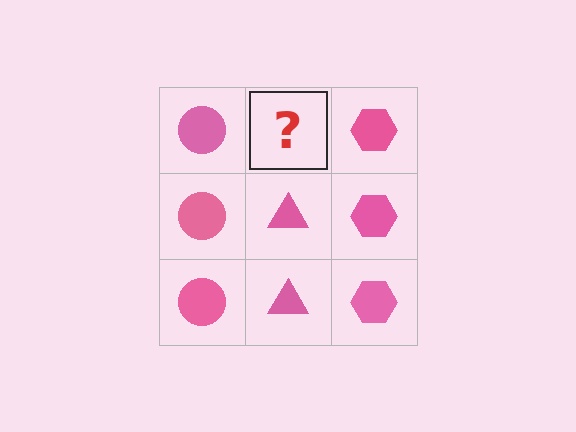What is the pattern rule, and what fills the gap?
The rule is that each column has a consistent shape. The gap should be filled with a pink triangle.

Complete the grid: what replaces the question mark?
The question mark should be replaced with a pink triangle.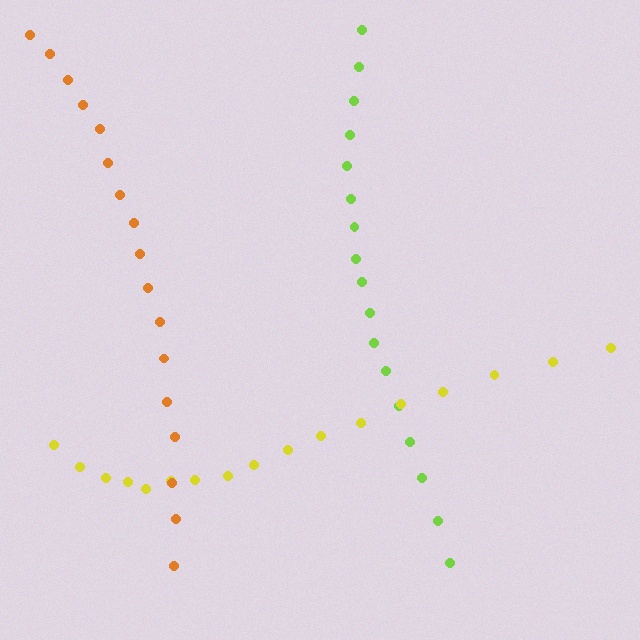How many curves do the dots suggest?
There are 3 distinct paths.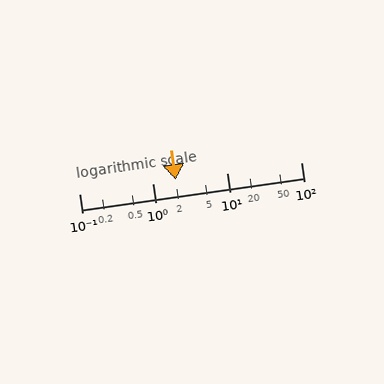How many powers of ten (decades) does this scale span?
The scale spans 3 decades, from 0.1 to 100.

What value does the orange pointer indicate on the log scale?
The pointer indicates approximately 2.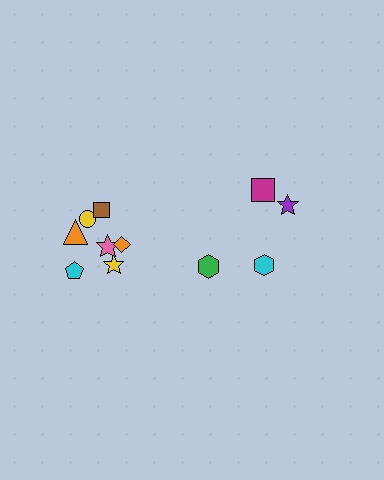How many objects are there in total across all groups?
There are 11 objects.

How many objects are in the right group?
There are 4 objects.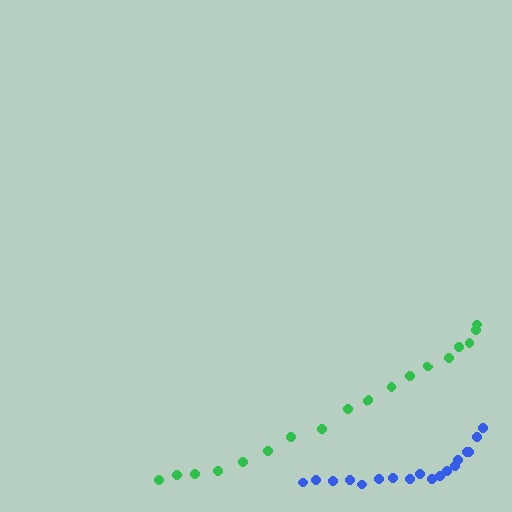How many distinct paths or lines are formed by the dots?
There are 2 distinct paths.